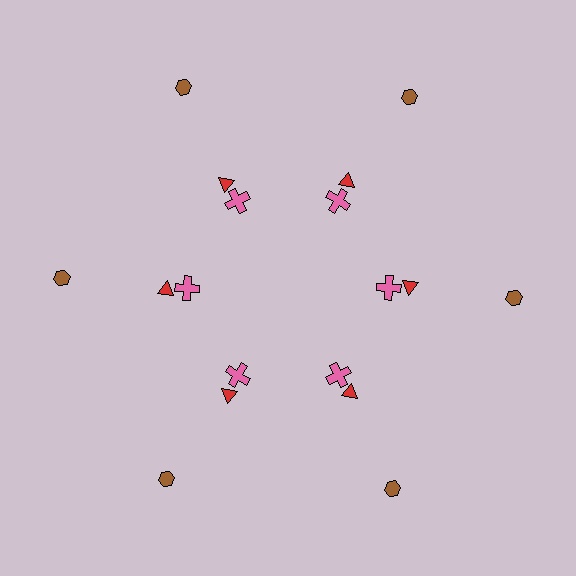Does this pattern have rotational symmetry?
Yes, this pattern has 6-fold rotational symmetry. It looks the same after rotating 60 degrees around the center.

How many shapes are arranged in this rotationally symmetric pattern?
There are 18 shapes, arranged in 6 groups of 3.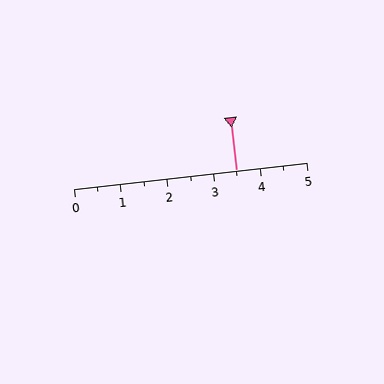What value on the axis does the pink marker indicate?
The marker indicates approximately 3.5.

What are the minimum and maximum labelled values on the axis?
The axis runs from 0 to 5.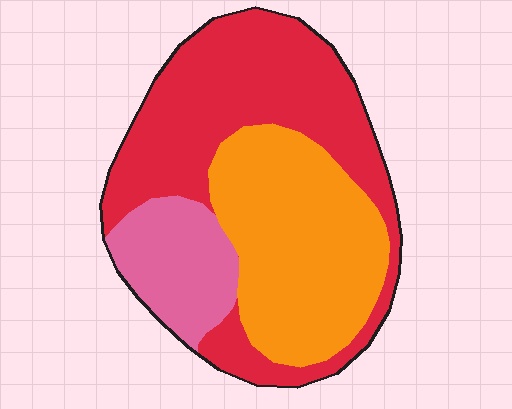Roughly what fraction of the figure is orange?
Orange takes up about three eighths (3/8) of the figure.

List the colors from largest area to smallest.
From largest to smallest: red, orange, pink.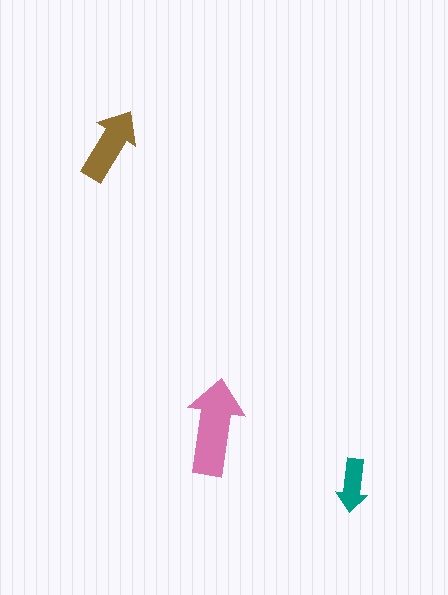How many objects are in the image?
There are 3 objects in the image.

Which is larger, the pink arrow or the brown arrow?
The pink one.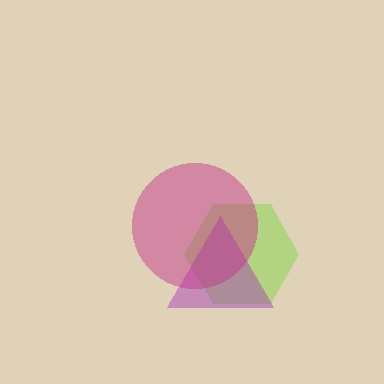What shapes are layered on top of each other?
The layered shapes are: a lime hexagon, a purple triangle, a magenta circle.